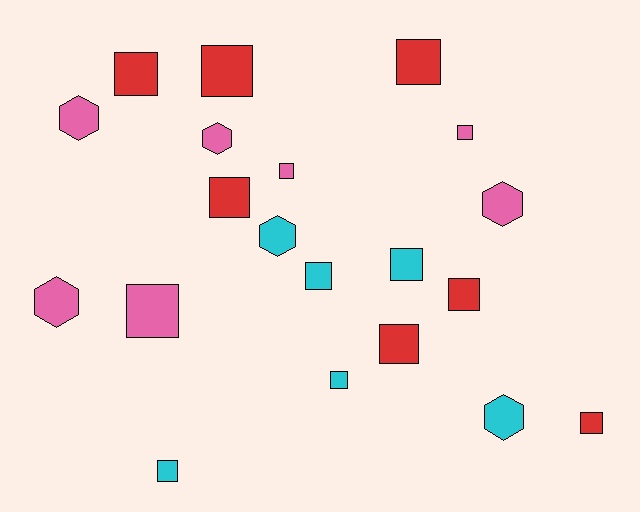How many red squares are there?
There are 7 red squares.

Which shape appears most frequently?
Square, with 14 objects.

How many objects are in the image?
There are 20 objects.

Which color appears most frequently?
Red, with 7 objects.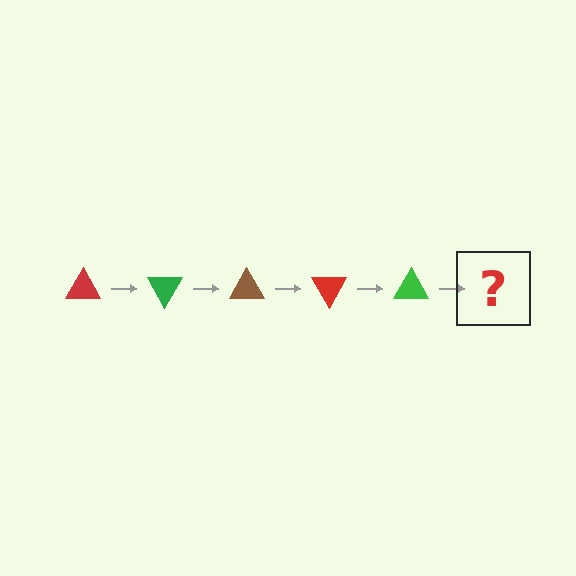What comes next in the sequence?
The next element should be a brown triangle, rotated 300 degrees from the start.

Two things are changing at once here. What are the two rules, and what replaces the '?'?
The two rules are that it rotates 60 degrees each step and the color cycles through red, green, and brown. The '?' should be a brown triangle, rotated 300 degrees from the start.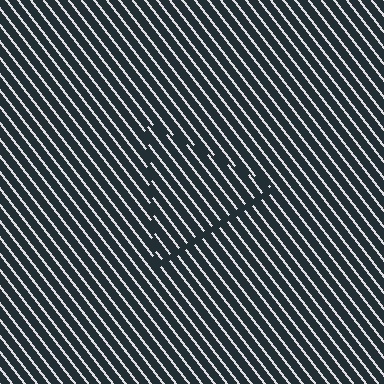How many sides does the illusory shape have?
3 sides — the line-ends trace a triangle.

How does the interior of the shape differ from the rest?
The interior of the shape contains the same grating, shifted by half a period — the contour is defined by the phase discontinuity where line-ends from the inner and outer gratings abut.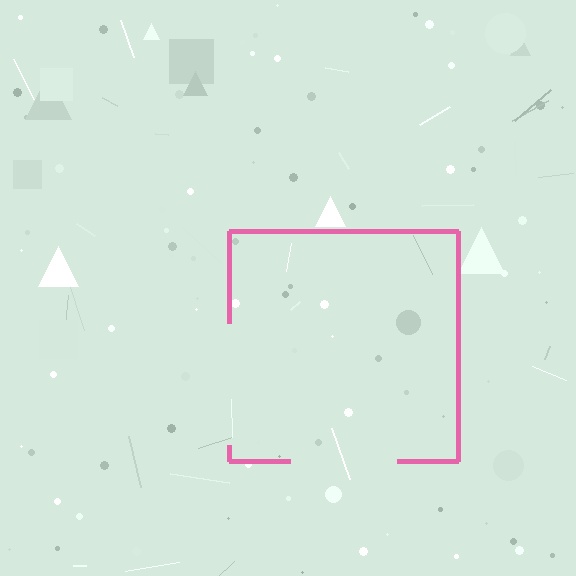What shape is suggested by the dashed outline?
The dashed outline suggests a square.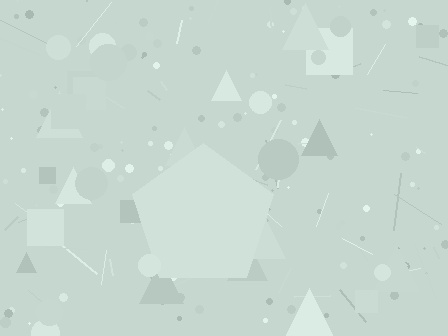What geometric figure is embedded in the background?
A pentagon is embedded in the background.